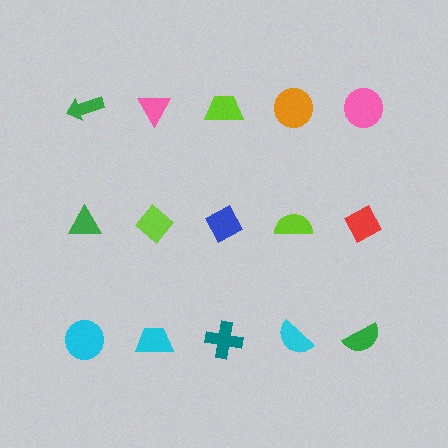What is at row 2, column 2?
A lime diamond.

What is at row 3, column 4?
A cyan semicircle.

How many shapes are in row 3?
5 shapes.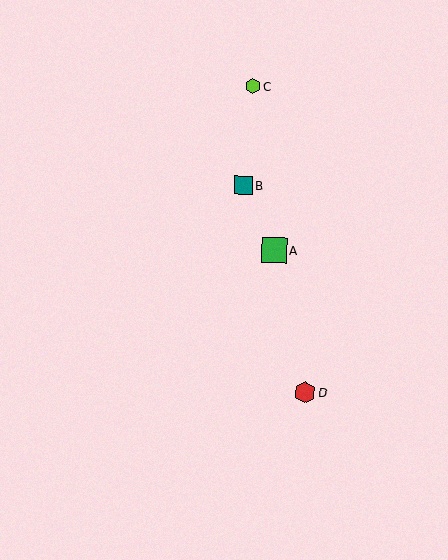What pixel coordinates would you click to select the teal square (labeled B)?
Click at (243, 185) to select the teal square B.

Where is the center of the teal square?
The center of the teal square is at (243, 185).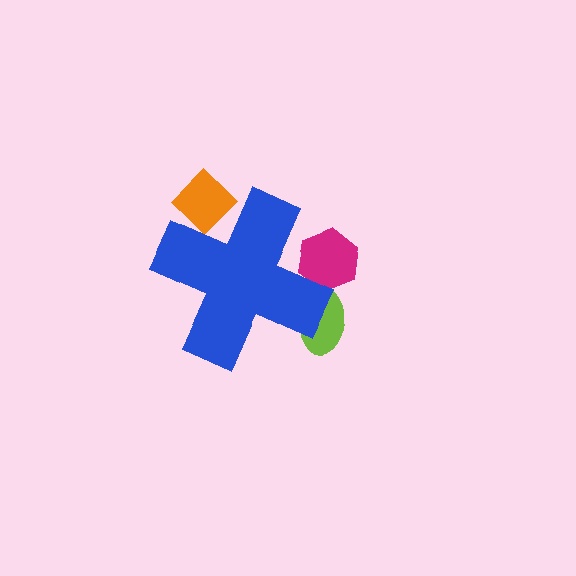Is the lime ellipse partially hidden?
Yes, the lime ellipse is partially hidden behind the blue cross.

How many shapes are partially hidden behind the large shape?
3 shapes are partially hidden.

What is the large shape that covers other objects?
A blue cross.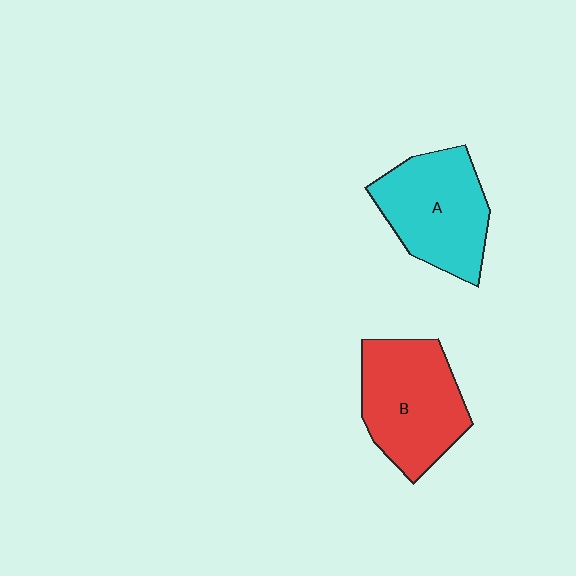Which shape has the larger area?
Shape B (red).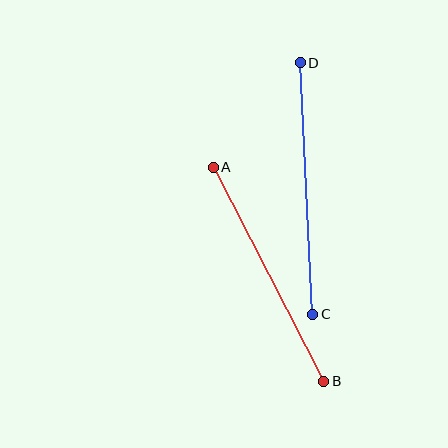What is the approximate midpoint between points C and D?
The midpoint is at approximately (306, 188) pixels.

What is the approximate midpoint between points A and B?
The midpoint is at approximately (268, 274) pixels.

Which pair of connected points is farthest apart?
Points C and D are farthest apart.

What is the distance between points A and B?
The distance is approximately 241 pixels.